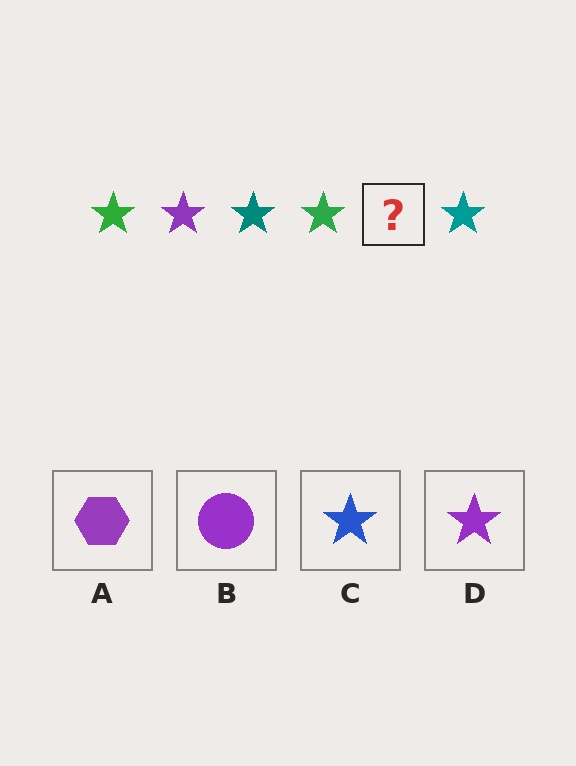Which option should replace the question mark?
Option D.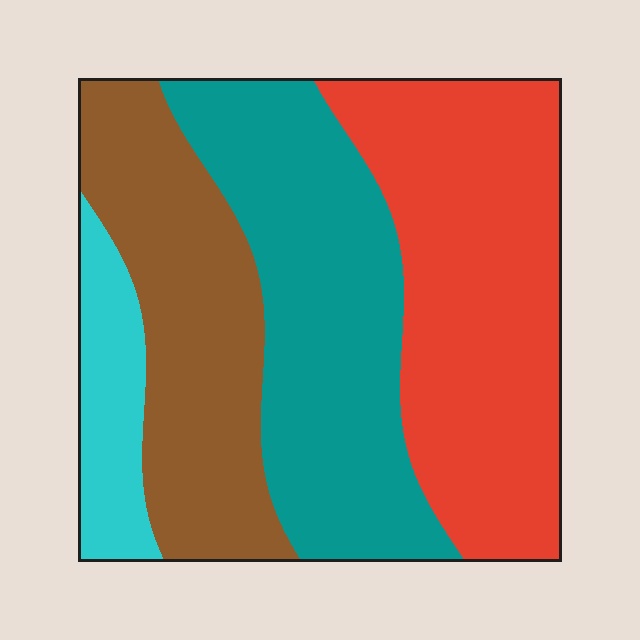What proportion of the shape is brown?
Brown covers 25% of the shape.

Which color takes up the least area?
Cyan, at roughly 10%.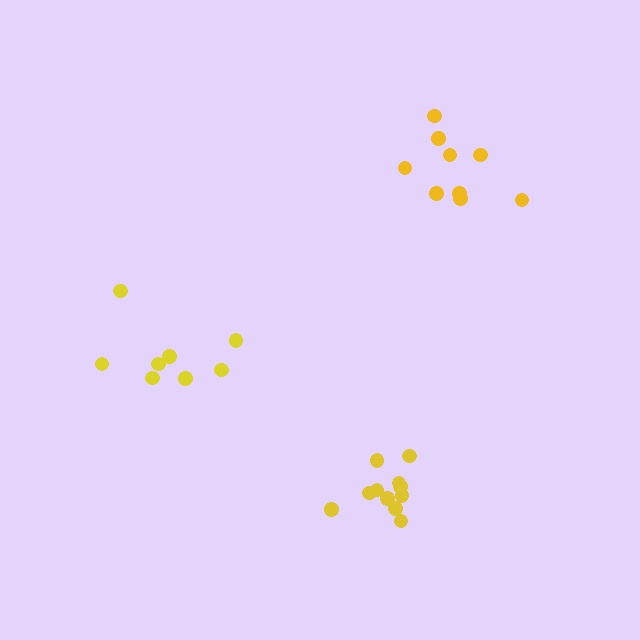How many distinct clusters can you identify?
There are 3 distinct clusters.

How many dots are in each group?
Group 1: 11 dots, Group 2: 8 dots, Group 3: 9 dots (28 total).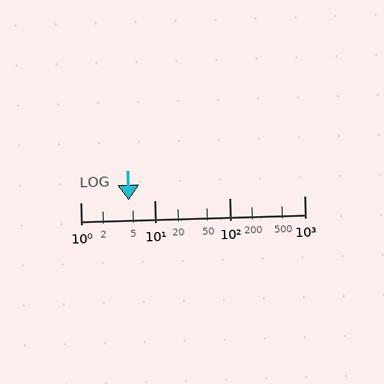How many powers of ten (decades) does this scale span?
The scale spans 3 decades, from 1 to 1000.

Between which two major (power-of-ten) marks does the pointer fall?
The pointer is between 1 and 10.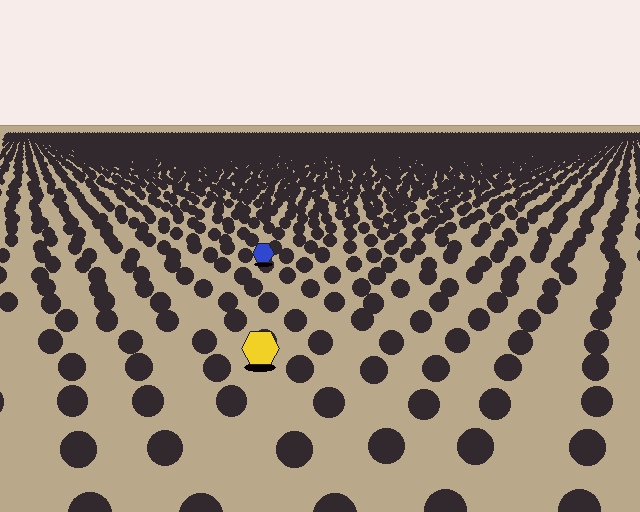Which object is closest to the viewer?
The yellow hexagon is closest. The texture marks near it are larger and more spread out.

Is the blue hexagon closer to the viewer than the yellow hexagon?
No. The yellow hexagon is closer — you can tell from the texture gradient: the ground texture is coarser near it.